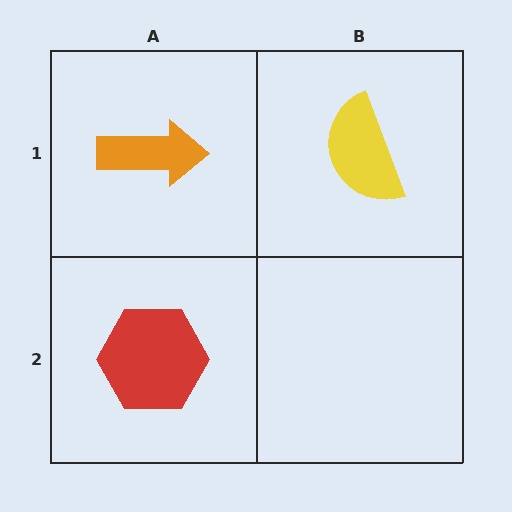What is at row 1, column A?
An orange arrow.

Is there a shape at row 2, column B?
No, that cell is empty.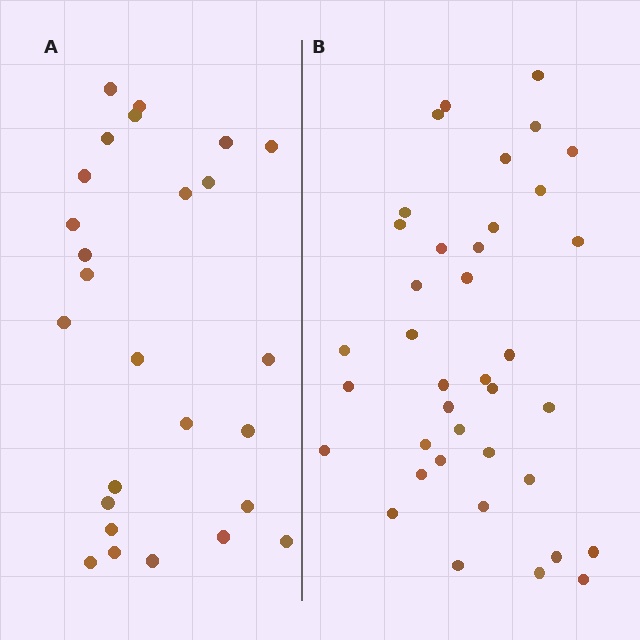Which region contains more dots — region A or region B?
Region B (the right region) has more dots.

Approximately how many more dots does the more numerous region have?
Region B has roughly 12 or so more dots than region A.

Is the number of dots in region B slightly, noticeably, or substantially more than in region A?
Region B has substantially more. The ratio is roughly 1.5 to 1.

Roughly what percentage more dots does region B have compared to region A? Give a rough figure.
About 45% more.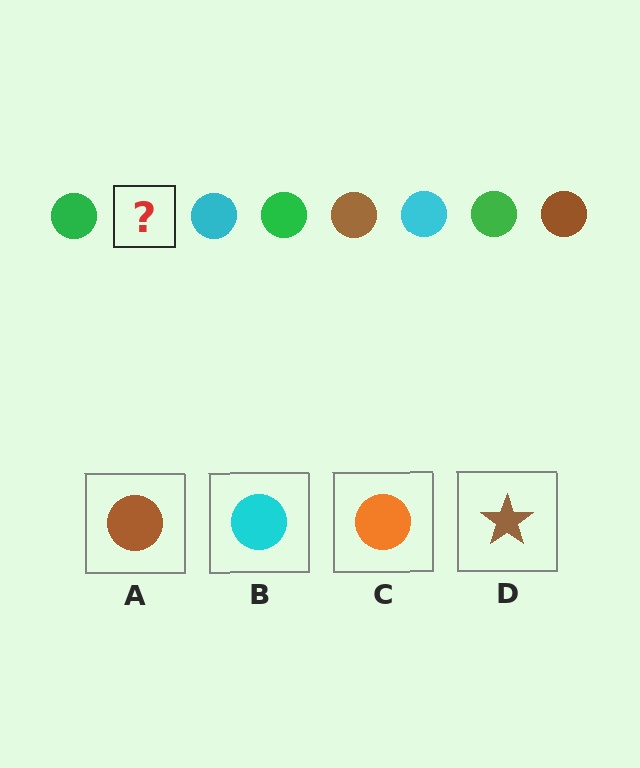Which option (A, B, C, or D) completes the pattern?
A.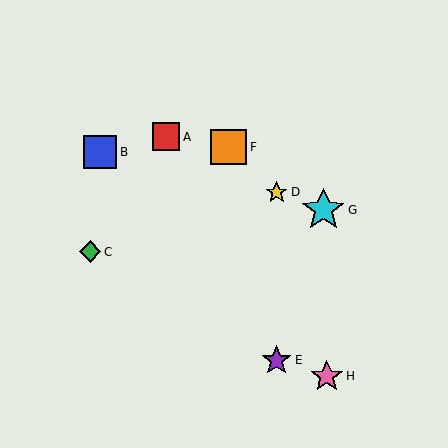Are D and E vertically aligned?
Yes, both are at x≈277.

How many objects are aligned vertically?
2 objects (D, E) are aligned vertically.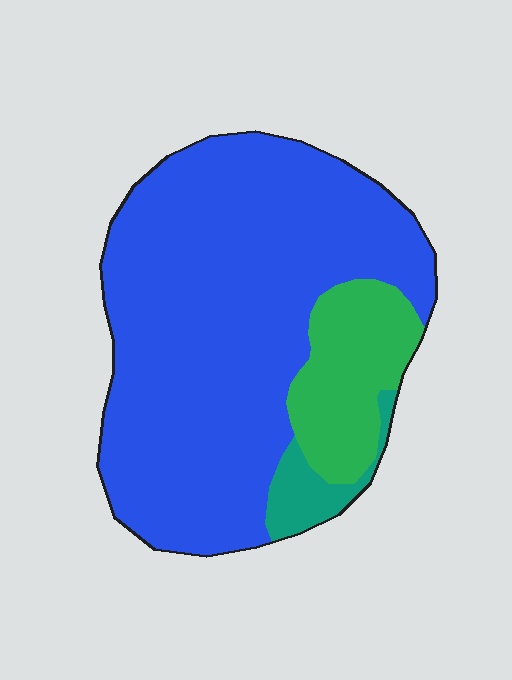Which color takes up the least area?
Teal, at roughly 5%.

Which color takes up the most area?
Blue, at roughly 80%.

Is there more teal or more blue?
Blue.